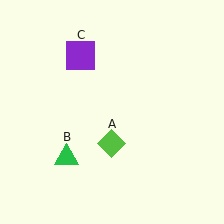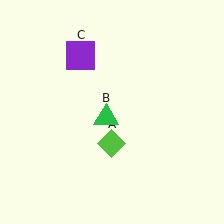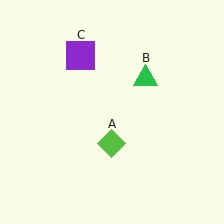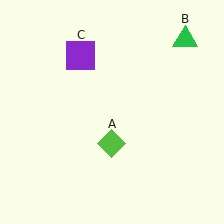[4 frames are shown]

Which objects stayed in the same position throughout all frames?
Lime diamond (object A) and purple square (object C) remained stationary.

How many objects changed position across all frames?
1 object changed position: green triangle (object B).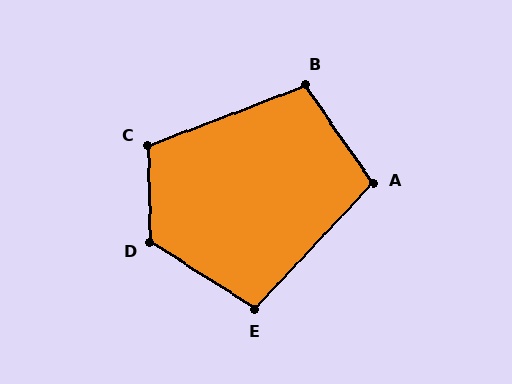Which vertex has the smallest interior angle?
E, at approximately 100 degrees.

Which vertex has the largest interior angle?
D, at approximately 124 degrees.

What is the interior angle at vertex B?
Approximately 104 degrees (obtuse).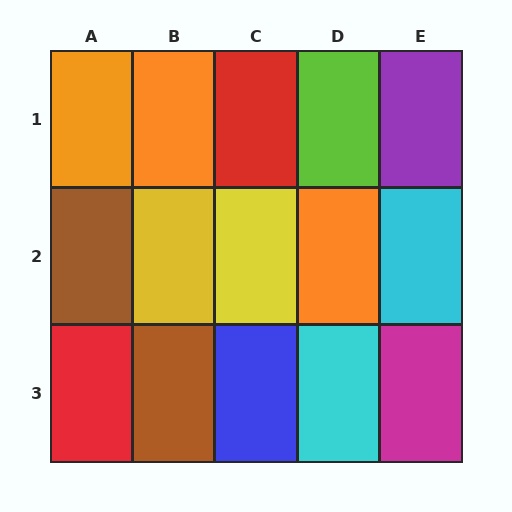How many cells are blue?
1 cell is blue.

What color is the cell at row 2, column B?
Yellow.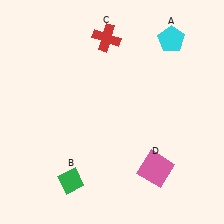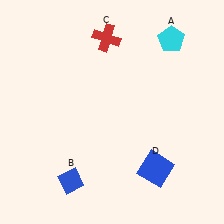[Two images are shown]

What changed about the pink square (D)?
In Image 1, D is pink. In Image 2, it changed to blue.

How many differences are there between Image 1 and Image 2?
There are 2 differences between the two images.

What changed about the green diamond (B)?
In Image 1, B is green. In Image 2, it changed to blue.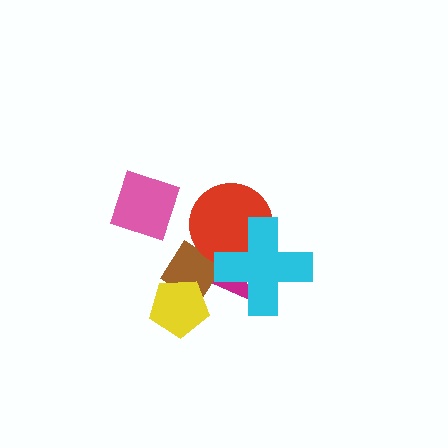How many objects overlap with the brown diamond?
4 objects overlap with the brown diamond.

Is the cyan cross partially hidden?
No, no other shape covers it.